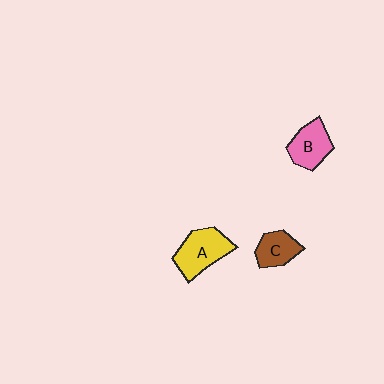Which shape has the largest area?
Shape A (yellow).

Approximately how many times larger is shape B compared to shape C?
Approximately 1.2 times.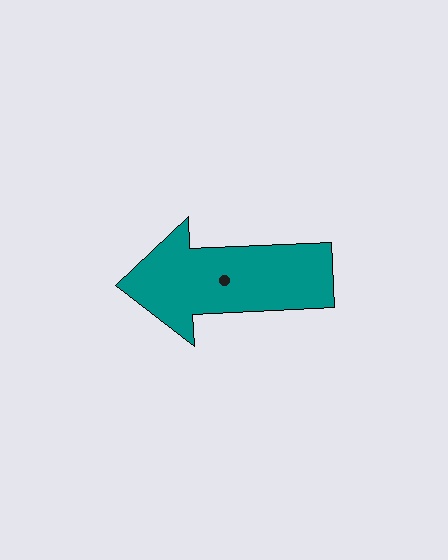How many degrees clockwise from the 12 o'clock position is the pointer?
Approximately 267 degrees.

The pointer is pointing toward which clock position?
Roughly 9 o'clock.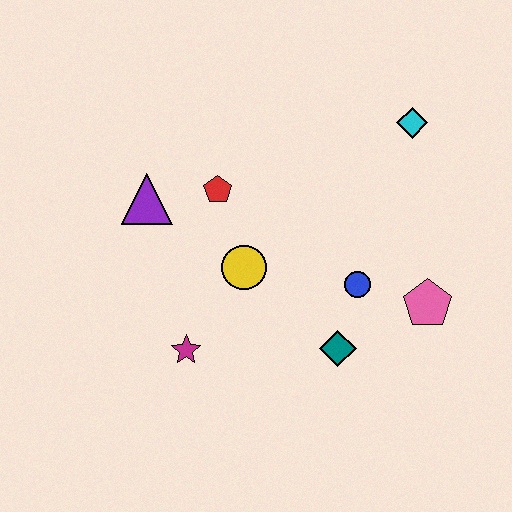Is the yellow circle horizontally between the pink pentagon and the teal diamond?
No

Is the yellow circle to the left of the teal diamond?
Yes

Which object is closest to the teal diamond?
The blue circle is closest to the teal diamond.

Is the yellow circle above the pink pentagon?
Yes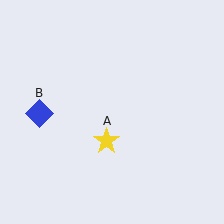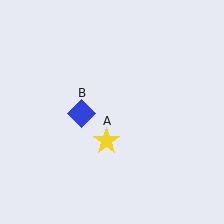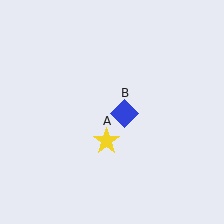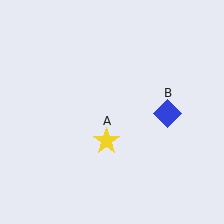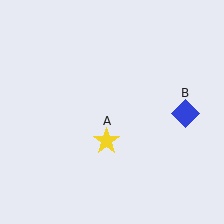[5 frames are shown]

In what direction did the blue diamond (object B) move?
The blue diamond (object B) moved right.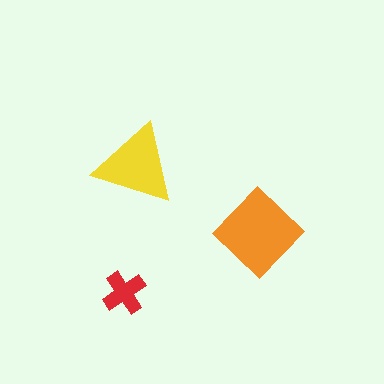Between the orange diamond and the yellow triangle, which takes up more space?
The orange diamond.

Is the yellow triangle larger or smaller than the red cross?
Larger.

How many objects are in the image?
There are 3 objects in the image.